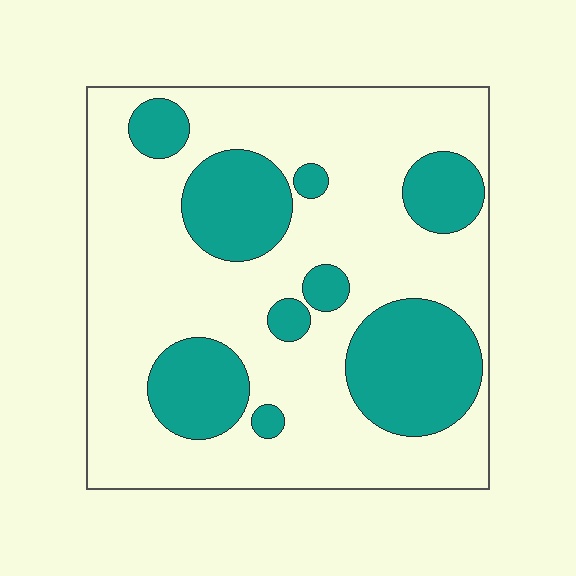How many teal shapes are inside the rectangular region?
9.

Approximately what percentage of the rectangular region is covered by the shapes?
Approximately 30%.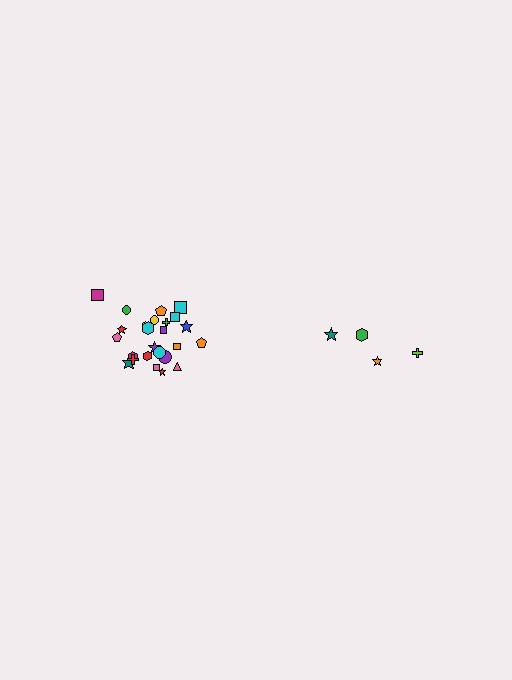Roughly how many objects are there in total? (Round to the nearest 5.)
Roughly 30 objects in total.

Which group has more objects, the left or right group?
The left group.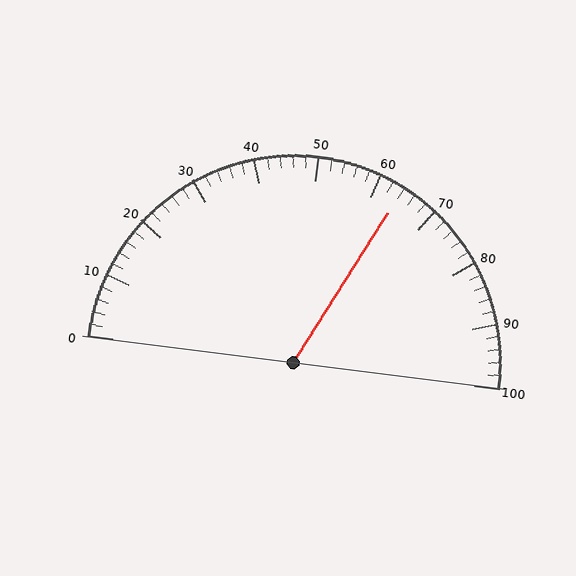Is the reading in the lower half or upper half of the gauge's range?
The reading is in the upper half of the range (0 to 100).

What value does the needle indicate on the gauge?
The needle indicates approximately 64.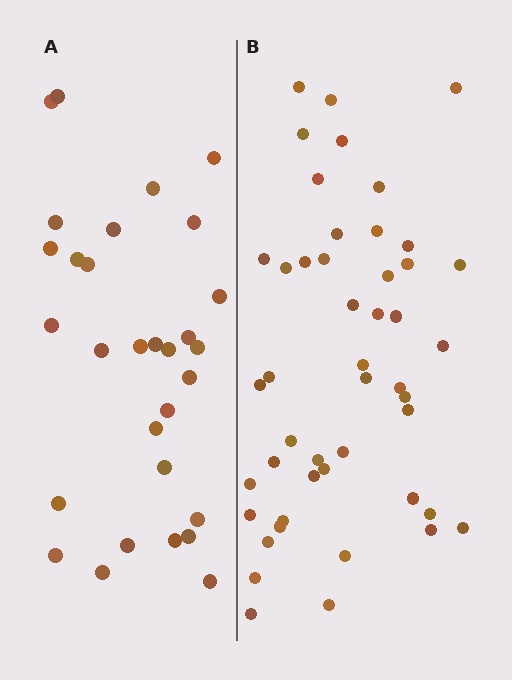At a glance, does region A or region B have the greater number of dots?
Region B (the right region) has more dots.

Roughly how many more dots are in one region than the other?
Region B has approximately 15 more dots than region A.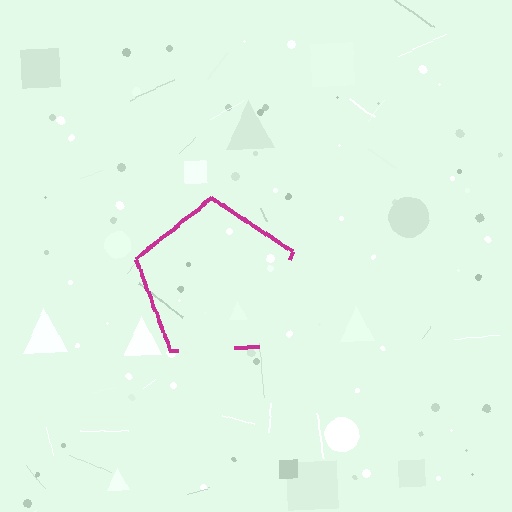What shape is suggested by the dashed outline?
The dashed outline suggests a pentagon.